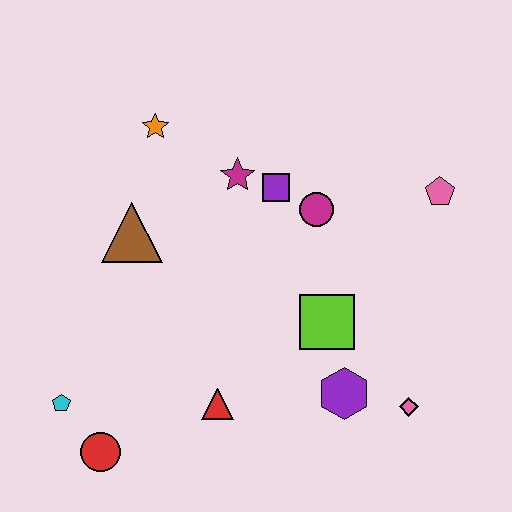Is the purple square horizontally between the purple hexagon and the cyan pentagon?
Yes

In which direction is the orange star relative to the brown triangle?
The orange star is above the brown triangle.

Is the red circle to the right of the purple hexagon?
No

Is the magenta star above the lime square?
Yes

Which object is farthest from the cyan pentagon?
The pink pentagon is farthest from the cyan pentagon.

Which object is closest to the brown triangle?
The orange star is closest to the brown triangle.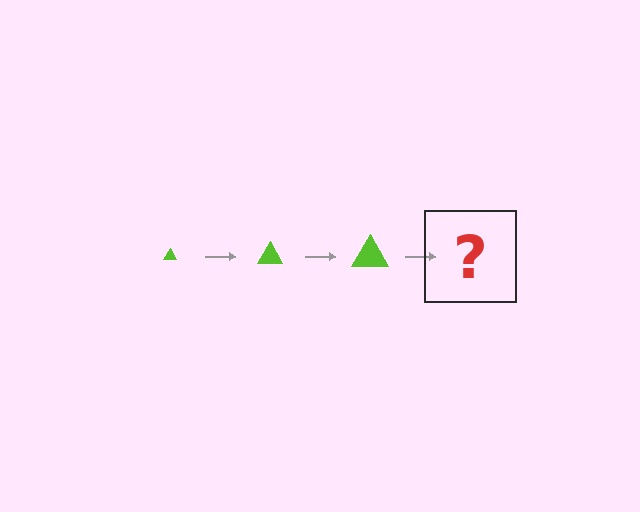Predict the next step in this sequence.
The next step is a lime triangle, larger than the previous one.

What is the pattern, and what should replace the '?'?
The pattern is that the triangle gets progressively larger each step. The '?' should be a lime triangle, larger than the previous one.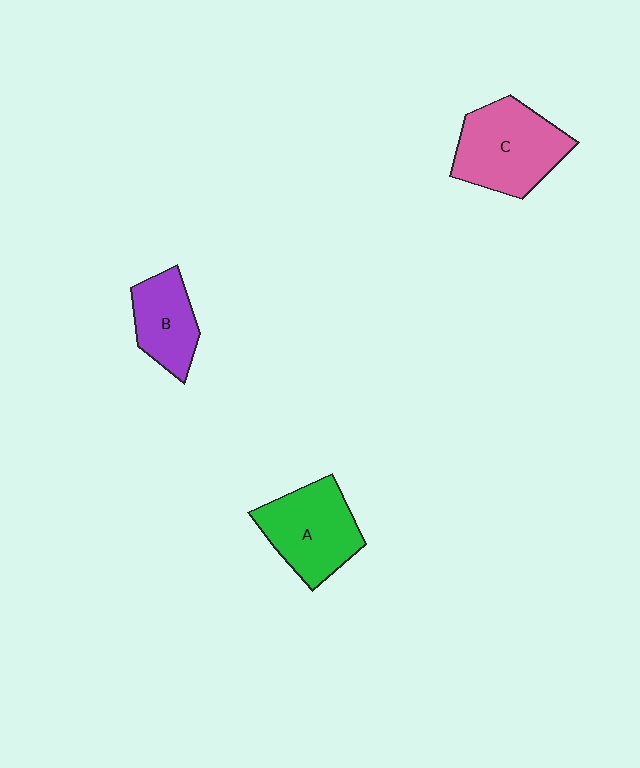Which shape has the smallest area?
Shape B (purple).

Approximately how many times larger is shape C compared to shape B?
Approximately 1.6 times.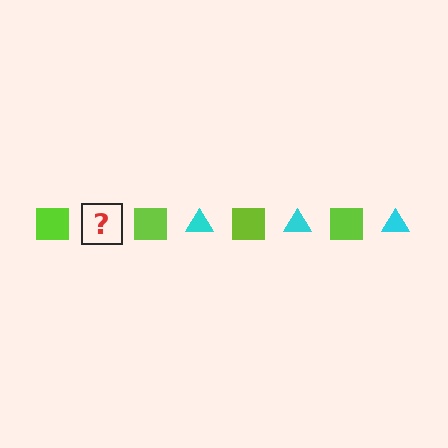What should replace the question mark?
The question mark should be replaced with a cyan triangle.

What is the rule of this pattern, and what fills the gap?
The rule is that the pattern alternates between lime square and cyan triangle. The gap should be filled with a cyan triangle.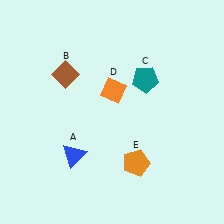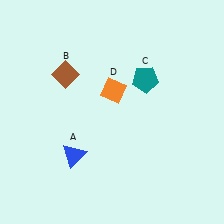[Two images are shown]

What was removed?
The orange pentagon (E) was removed in Image 2.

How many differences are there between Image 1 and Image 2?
There is 1 difference between the two images.